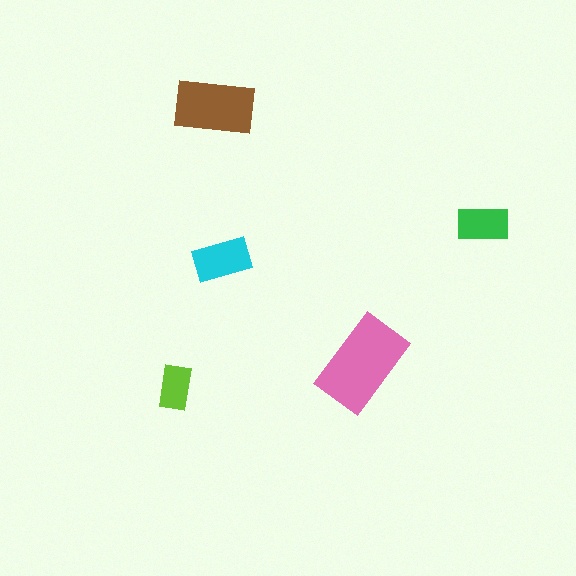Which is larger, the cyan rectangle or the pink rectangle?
The pink one.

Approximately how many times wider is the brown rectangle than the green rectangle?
About 1.5 times wider.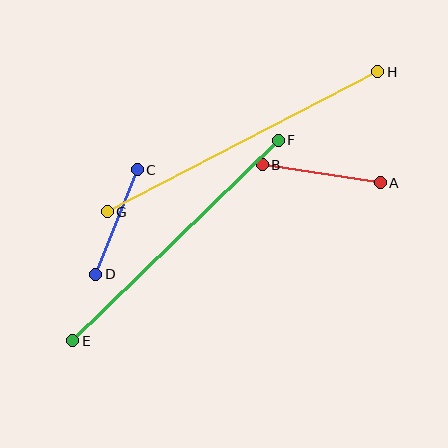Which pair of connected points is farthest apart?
Points G and H are farthest apart.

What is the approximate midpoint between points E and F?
The midpoint is at approximately (175, 241) pixels.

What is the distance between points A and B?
The distance is approximately 120 pixels.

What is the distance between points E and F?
The distance is approximately 287 pixels.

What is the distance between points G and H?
The distance is approximately 305 pixels.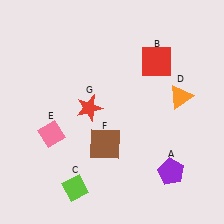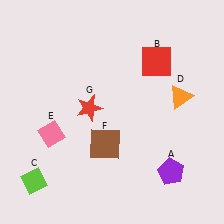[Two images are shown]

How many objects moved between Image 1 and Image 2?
1 object moved between the two images.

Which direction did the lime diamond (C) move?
The lime diamond (C) moved left.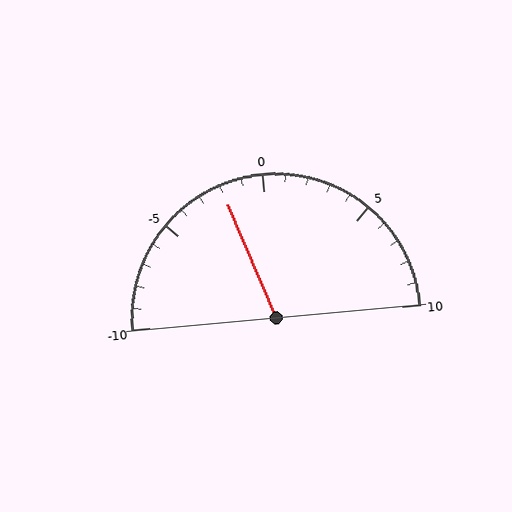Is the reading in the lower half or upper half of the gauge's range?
The reading is in the lower half of the range (-10 to 10).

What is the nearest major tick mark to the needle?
The nearest major tick mark is 0.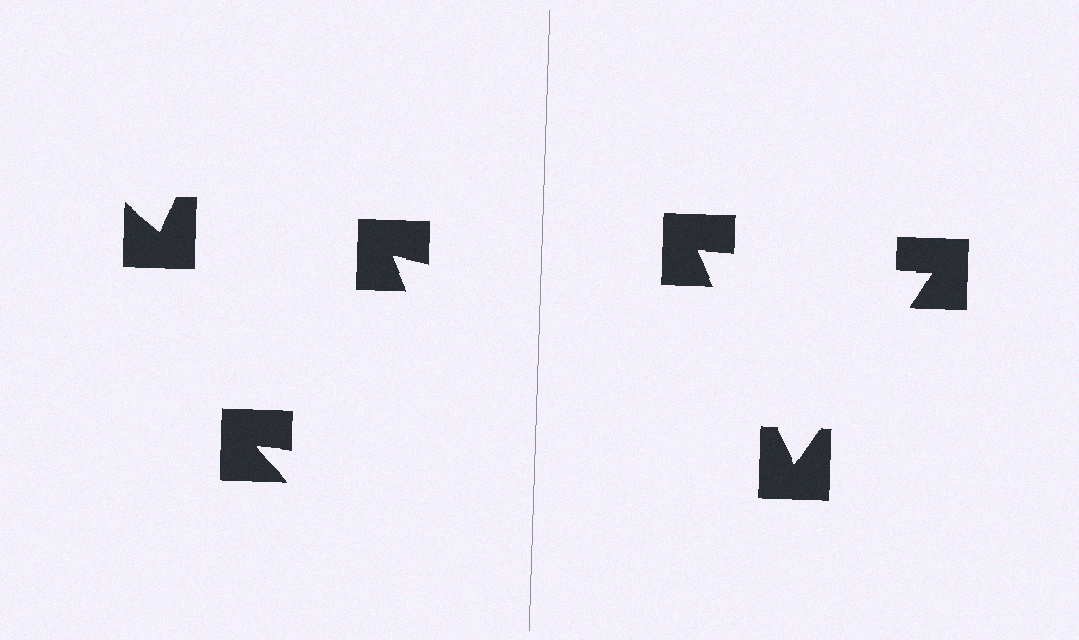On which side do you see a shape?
An illusory triangle appears on the right side. On the left side the wedge cuts are rotated, so no coherent shape forms.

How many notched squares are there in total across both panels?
6 — 3 on each side.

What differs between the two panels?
The notched squares are positioned identically on both sides; only the wedge orientations differ. On the right they align to a triangle; on the left they are misaligned.